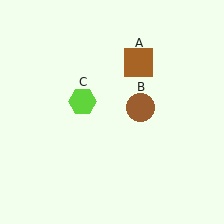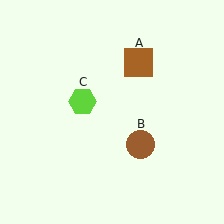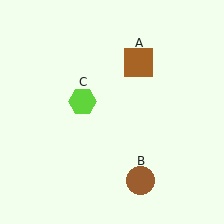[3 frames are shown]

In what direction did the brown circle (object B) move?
The brown circle (object B) moved down.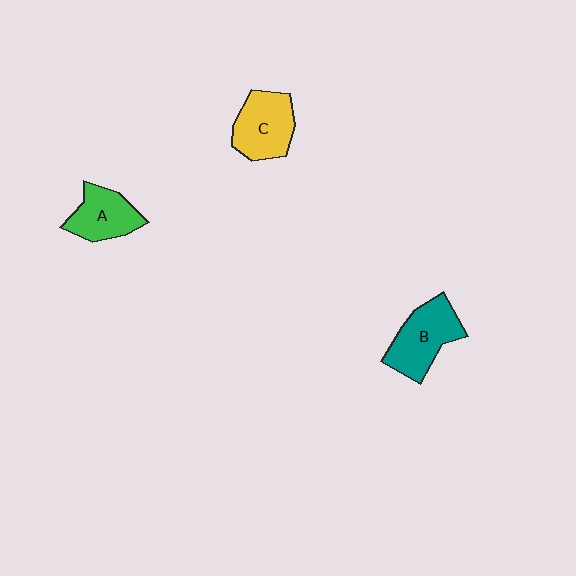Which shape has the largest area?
Shape B (teal).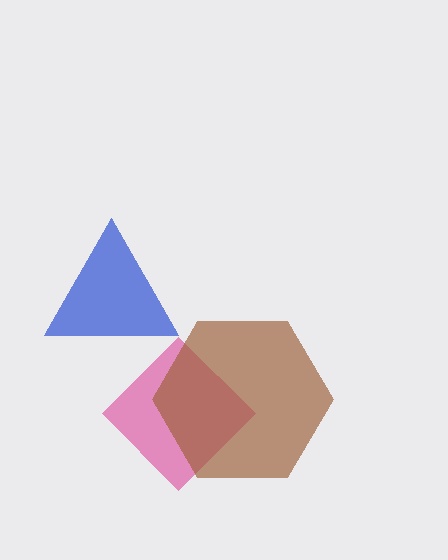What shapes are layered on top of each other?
The layered shapes are: a blue triangle, a pink diamond, a brown hexagon.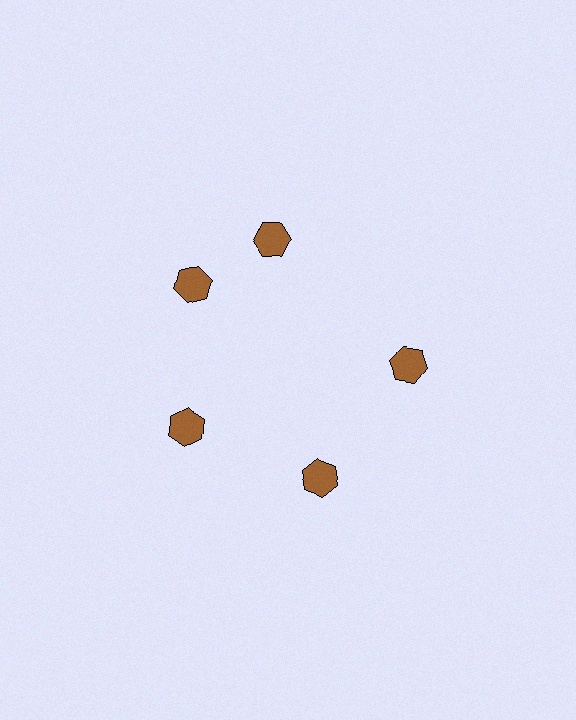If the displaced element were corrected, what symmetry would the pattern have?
It would have 5-fold rotational symmetry — the pattern would map onto itself every 72 degrees.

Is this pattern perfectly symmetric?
No. The 5 brown hexagons are arranged in a ring, but one element near the 1 o'clock position is rotated out of alignment along the ring, breaking the 5-fold rotational symmetry.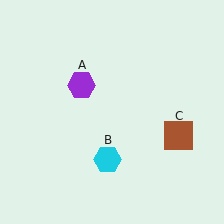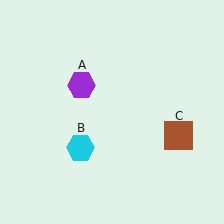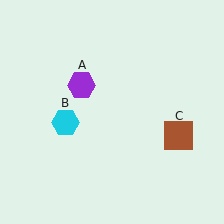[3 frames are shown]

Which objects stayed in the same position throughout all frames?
Purple hexagon (object A) and brown square (object C) remained stationary.